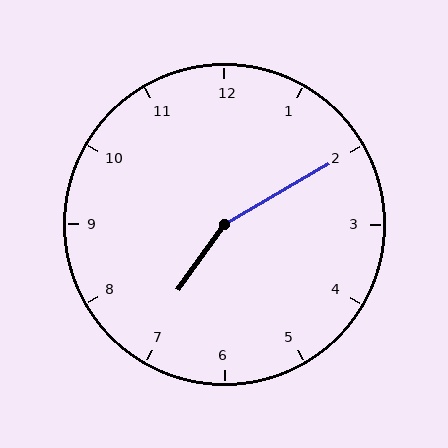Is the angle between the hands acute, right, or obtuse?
It is obtuse.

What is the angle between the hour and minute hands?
Approximately 155 degrees.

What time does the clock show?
7:10.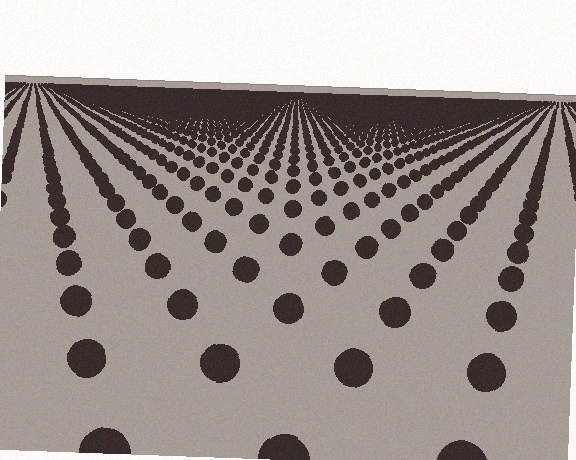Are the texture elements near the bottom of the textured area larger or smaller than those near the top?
Larger. Near the bottom, elements are closer to the viewer and appear at a bigger on-screen size.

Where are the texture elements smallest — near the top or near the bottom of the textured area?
Near the top.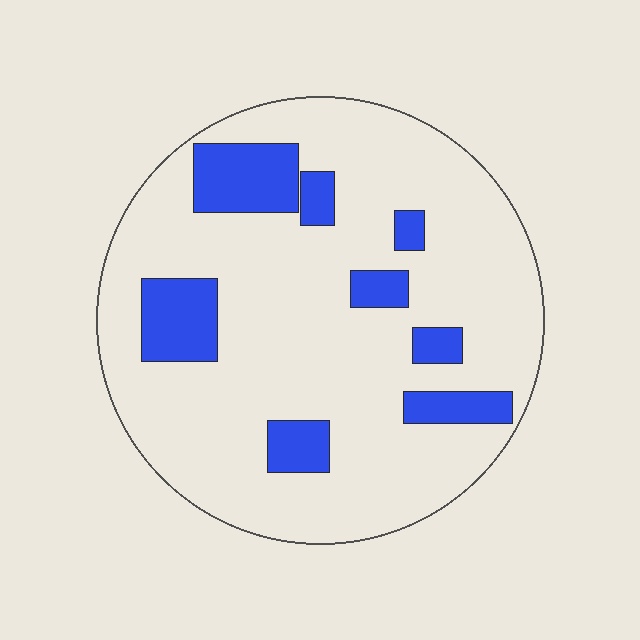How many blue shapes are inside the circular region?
8.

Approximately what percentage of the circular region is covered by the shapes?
Approximately 20%.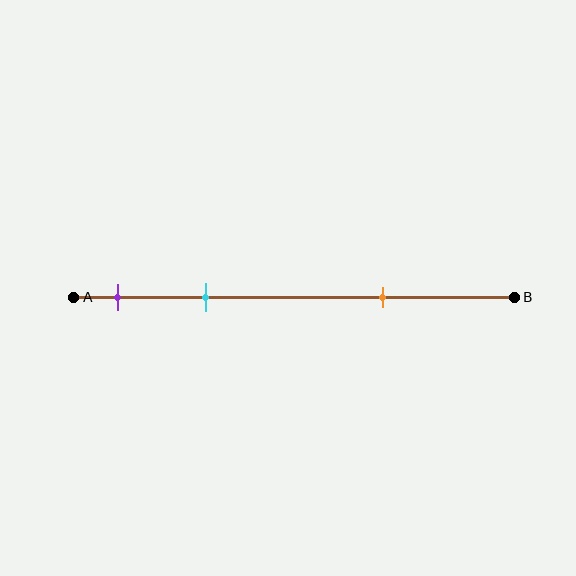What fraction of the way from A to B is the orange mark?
The orange mark is approximately 70% (0.7) of the way from A to B.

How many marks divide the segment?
There are 3 marks dividing the segment.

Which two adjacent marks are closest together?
The purple and cyan marks are the closest adjacent pair.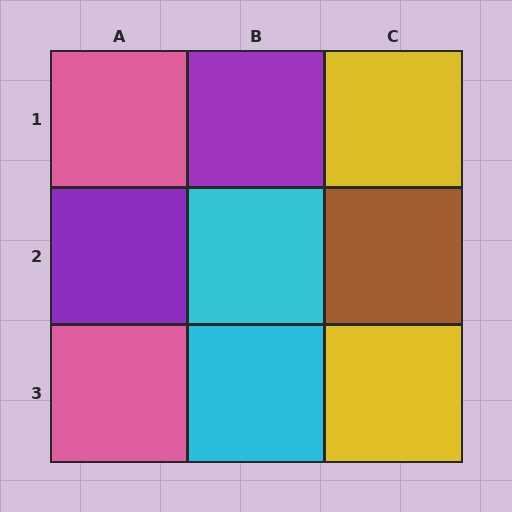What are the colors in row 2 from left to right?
Purple, cyan, brown.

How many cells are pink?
2 cells are pink.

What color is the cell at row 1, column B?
Purple.